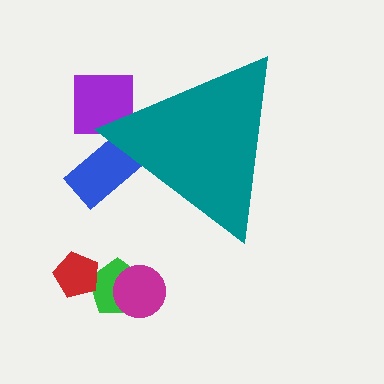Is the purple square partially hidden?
Yes, the purple square is partially hidden behind the teal triangle.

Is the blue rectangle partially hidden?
Yes, the blue rectangle is partially hidden behind the teal triangle.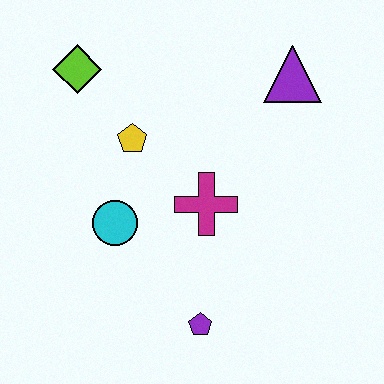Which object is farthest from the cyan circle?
The purple triangle is farthest from the cyan circle.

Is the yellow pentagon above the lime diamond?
No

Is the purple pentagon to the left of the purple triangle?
Yes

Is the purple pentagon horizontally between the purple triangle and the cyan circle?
Yes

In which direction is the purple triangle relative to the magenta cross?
The purple triangle is above the magenta cross.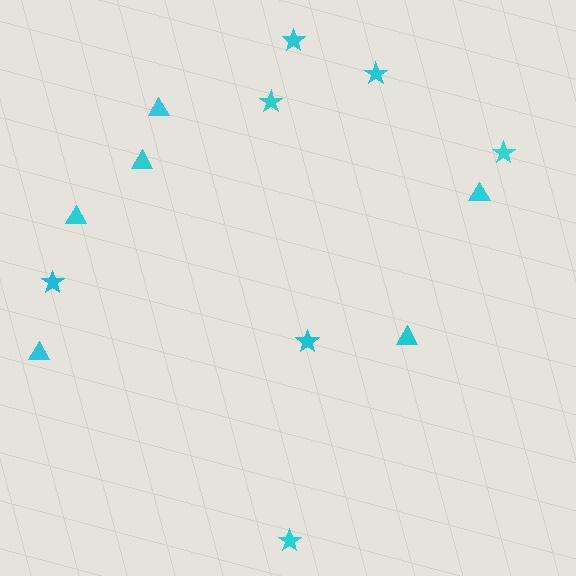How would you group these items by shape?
There are 2 groups: one group of stars (7) and one group of triangles (6).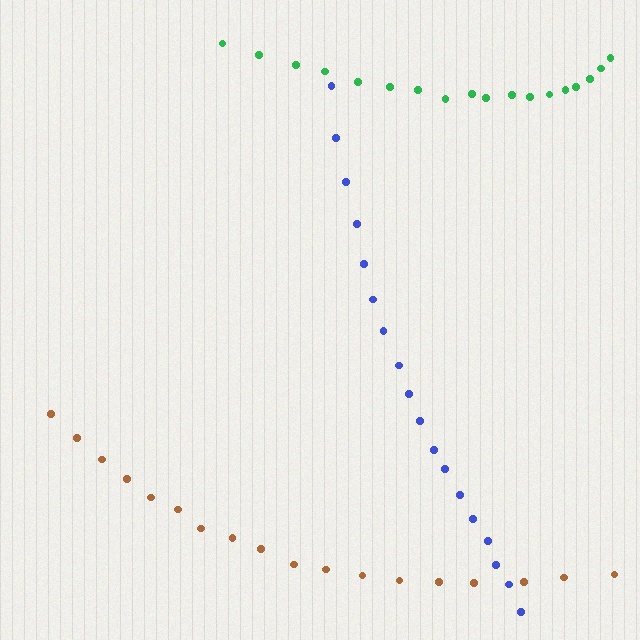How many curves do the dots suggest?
There are 3 distinct paths.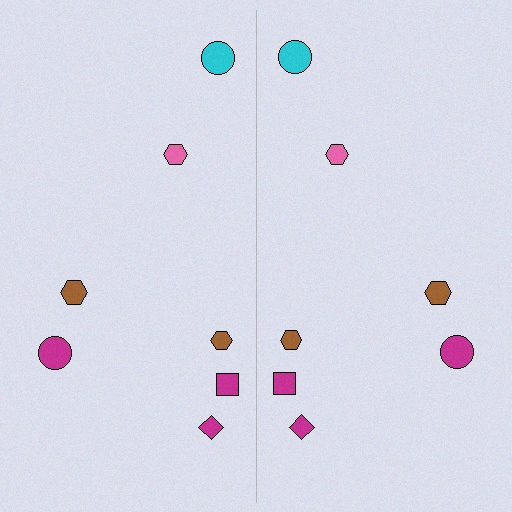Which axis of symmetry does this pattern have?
The pattern has a vertical axis of symmetry running through the center of the image.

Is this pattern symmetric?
Yes, this pattern has bilateral (reflection) symmetry.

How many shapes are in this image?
There are 14 shapes in this image.